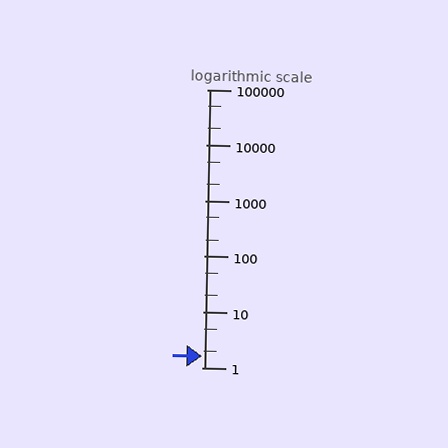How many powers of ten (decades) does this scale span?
The scale spans 5 decades, from 1 to 100000.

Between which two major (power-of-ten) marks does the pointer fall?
The pointer is between 1 and 10.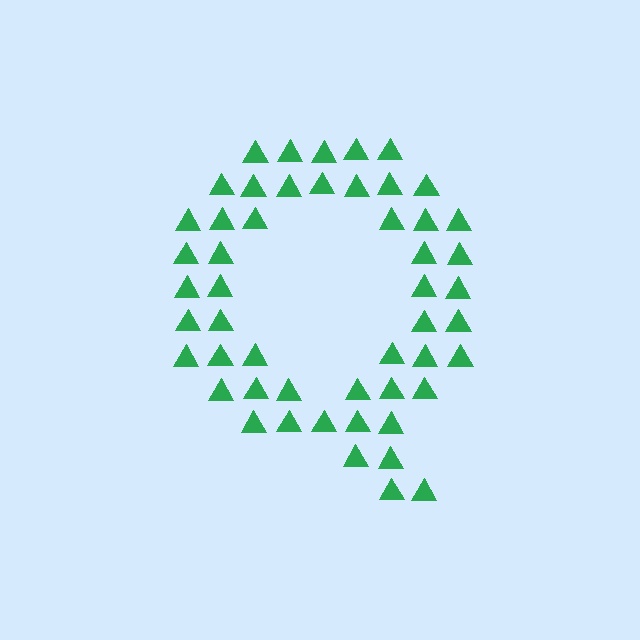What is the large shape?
The large shape is the letter Q.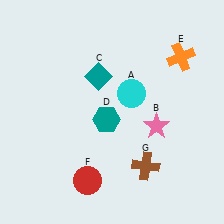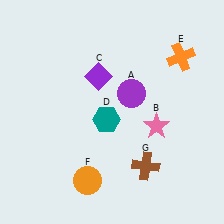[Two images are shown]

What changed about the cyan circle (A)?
In Image 1, A is cyan. In Image 2, it changed to purple.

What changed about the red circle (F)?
In Image 1, F is red. In Image 2, it changed to orange.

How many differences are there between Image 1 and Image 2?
There are 3 differences between the two images.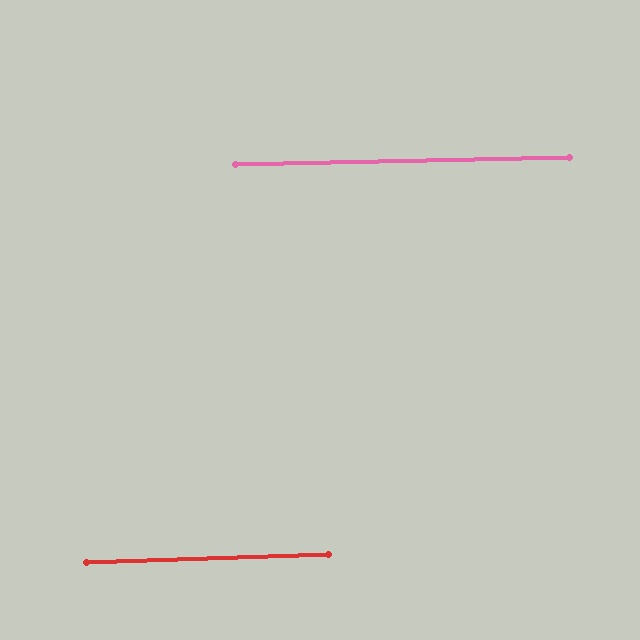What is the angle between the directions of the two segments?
Approximately 1 degree.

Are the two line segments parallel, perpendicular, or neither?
Parallel — their directions differ by only 0.7°.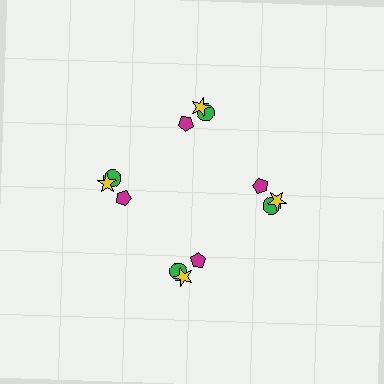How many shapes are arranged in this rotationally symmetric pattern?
There are 12 shapes, arranged in 4 groups of 3.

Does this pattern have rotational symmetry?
Yes, this pattern has 4-fold rotational symmetry. It looks the same after rotating 90 degrees around the center.